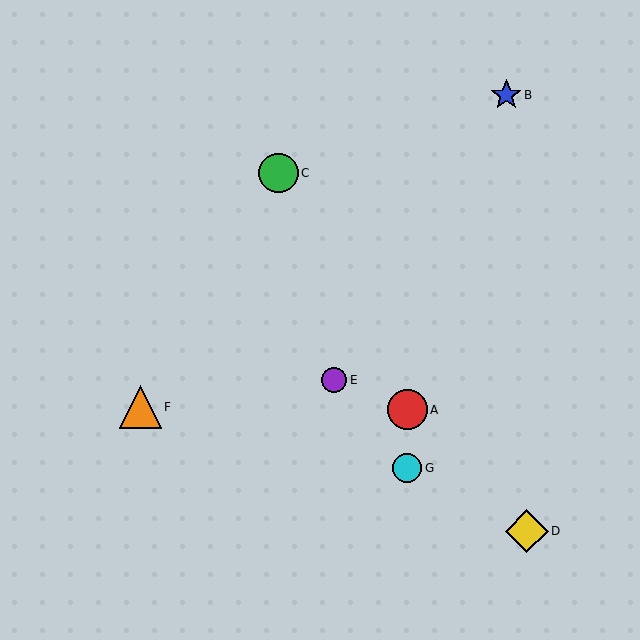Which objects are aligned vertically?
Objects A, G are aligned vertically.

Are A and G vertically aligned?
Yes, both are at x≈407.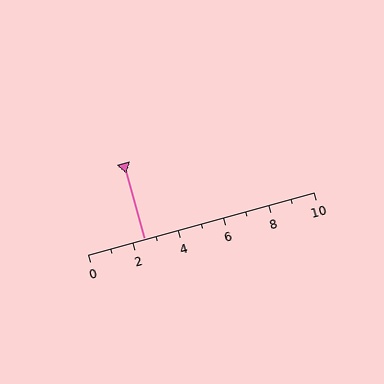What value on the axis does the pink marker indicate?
The marker indicates approximately 2.5.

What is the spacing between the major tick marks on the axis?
The major ticks are spaced 2 apart.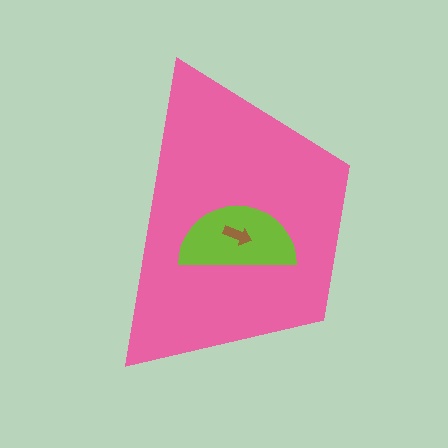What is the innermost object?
The brown arrow.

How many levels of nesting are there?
3.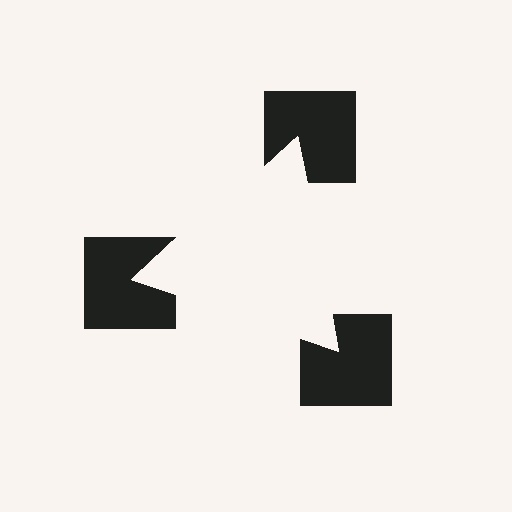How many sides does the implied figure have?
3 sides.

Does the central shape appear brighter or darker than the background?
It typically appears slightly brighter than the background, even though no actual brightness change is drawn.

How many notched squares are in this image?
There are 3 — one at each vertex of the illusory triangle.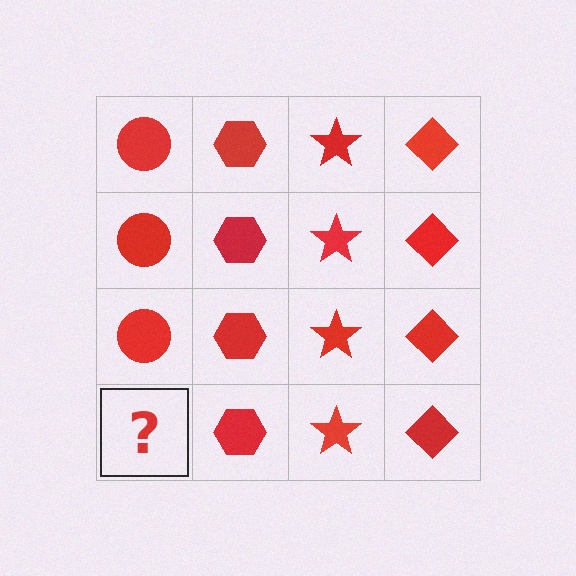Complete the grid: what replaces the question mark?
The question mark should be replaced with a red circle.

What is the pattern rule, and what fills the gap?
The rule is that each column has a consistent shape. The gap should be filled with a red circle.